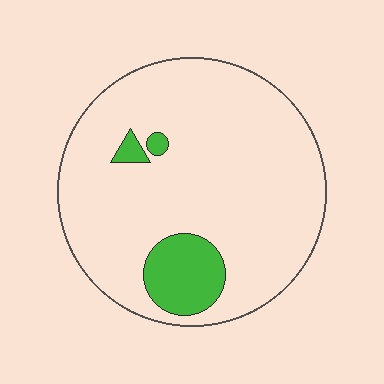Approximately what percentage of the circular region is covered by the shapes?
Approximately 10%.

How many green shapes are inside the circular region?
3.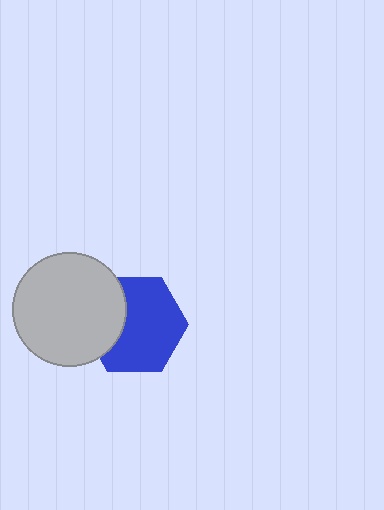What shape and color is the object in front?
The object in front is a light gray circle.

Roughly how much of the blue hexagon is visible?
Most of it is visible (roughly 70%).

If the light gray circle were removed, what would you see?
You would see the complete blue hexagon.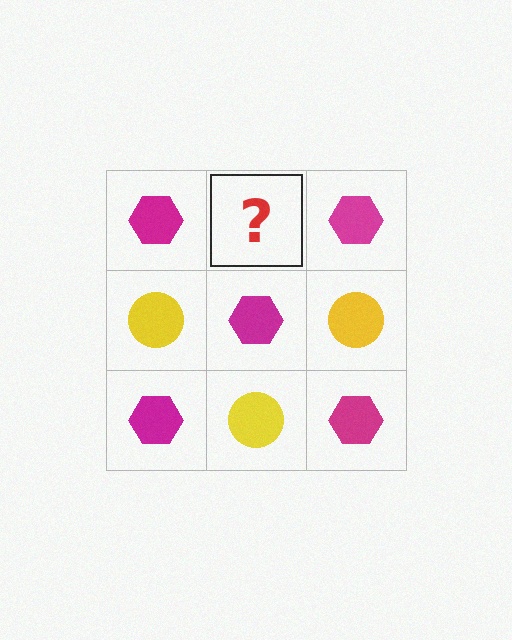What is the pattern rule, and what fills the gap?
The rule is that it alternates magenta hexagon and yellow circle in a checkerboard pattern. The gap should be filled with a yellow circle.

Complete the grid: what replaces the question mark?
The question mark should be replaced with a yellow circle.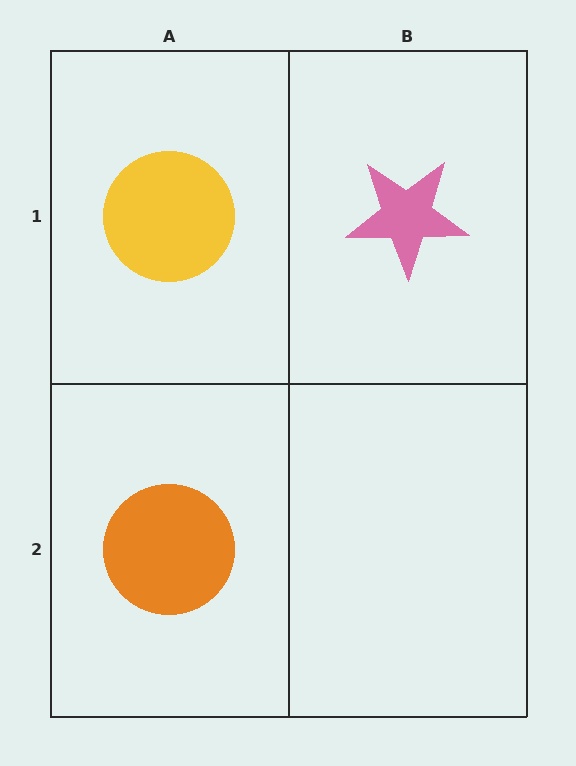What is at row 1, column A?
A yellow circle.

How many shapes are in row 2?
1 shape.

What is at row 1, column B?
A pink star.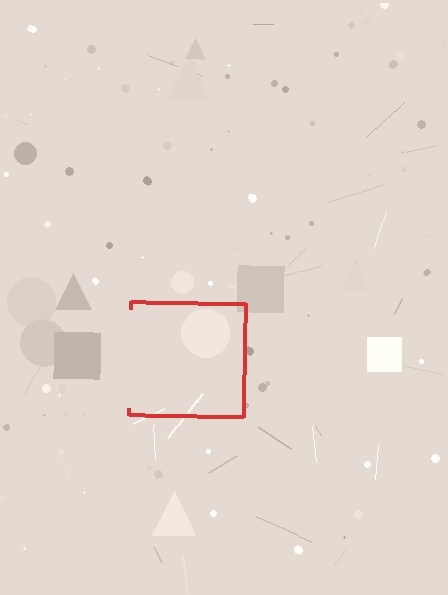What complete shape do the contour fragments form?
The contour fragments form a square.